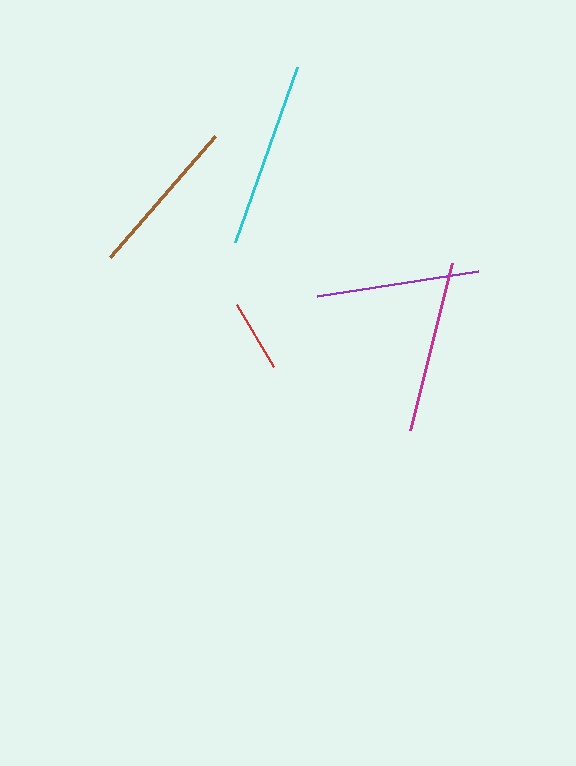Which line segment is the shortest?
The red line is the shortest at approximately 72 pixels.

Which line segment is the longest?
The cyan line is the longest at approximately 186 pixels.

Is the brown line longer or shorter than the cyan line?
The cyan line is longer than the brown line.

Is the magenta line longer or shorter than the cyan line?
The cyan line is longer than the magenta line.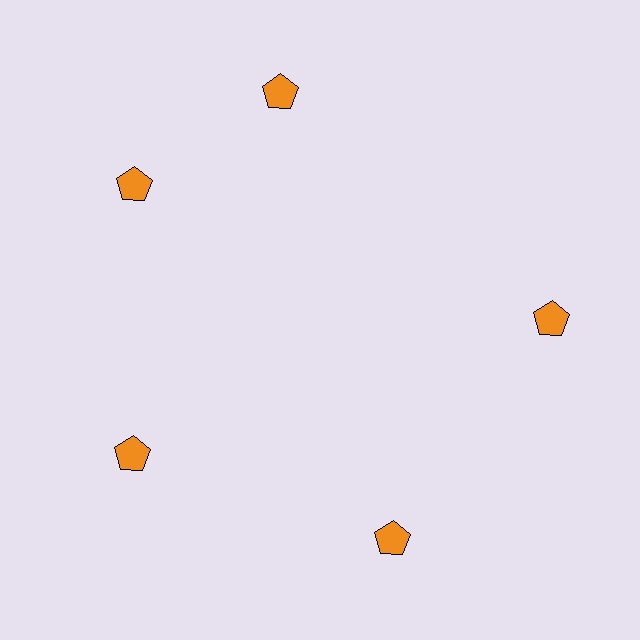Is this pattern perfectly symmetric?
No. The 5 orange pentagons are arranged in a ring, but one element near the 1 o'clock position is rotated out of alignment along the ring, breaking the 5-fold rotational symmetry.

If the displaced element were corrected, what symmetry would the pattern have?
It would have 5-fold rotational symmetry — the pattern would map onto itself every 72 degrees.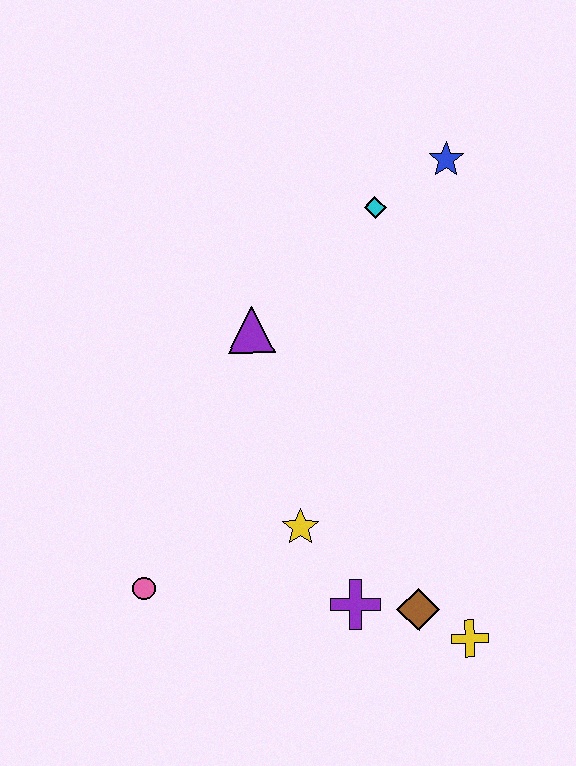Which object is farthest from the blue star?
The pink circle is farthest from the blue star.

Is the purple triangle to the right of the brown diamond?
No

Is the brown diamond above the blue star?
No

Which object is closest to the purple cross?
The brown diamond is closest to the purple cross.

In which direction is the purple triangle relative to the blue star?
The purple triangle is to the left of the blue star.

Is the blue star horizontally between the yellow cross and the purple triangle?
Yes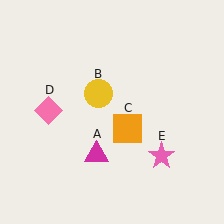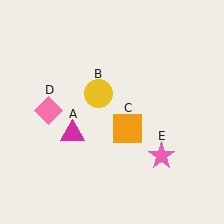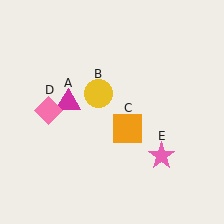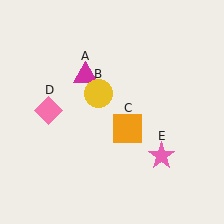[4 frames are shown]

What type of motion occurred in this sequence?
The magenta triangle (object A) rotated clockwise around the center of the scene.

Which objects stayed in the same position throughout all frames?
Yellow circle (object B) and orange square (object C) and pink diamond (object D) and pink star (object E) remained stationary.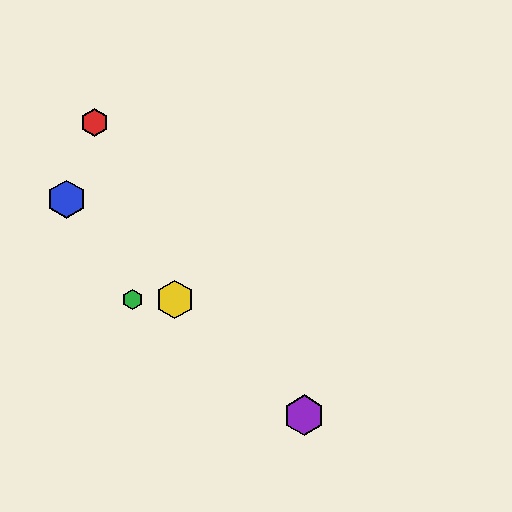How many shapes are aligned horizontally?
2 shapes (the green hexagon, the yellow hexagon) are aligned horizontally.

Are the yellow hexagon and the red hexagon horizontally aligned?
No, the yellow hexagon is at y≈300 and the red hexagon is at y≈123.